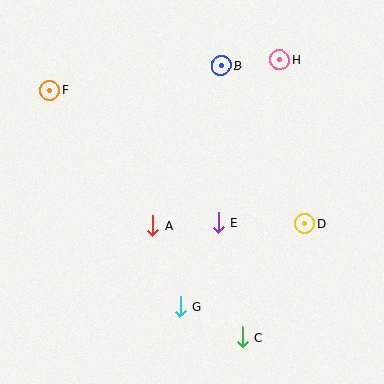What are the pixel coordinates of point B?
Point B is at (221, 66).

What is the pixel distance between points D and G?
The distance between D and G is 150 pixels.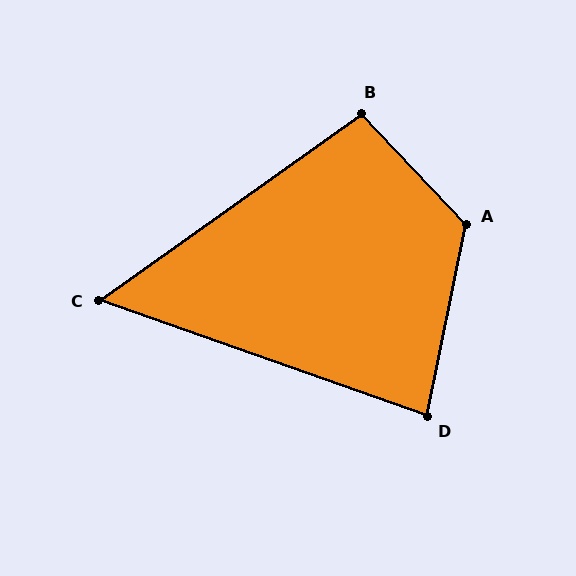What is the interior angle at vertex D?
Approximately 82 degrees (acute).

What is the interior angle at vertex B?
Approximately 98 degrees (obtuse).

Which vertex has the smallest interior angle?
C, at approximately 55 degrees.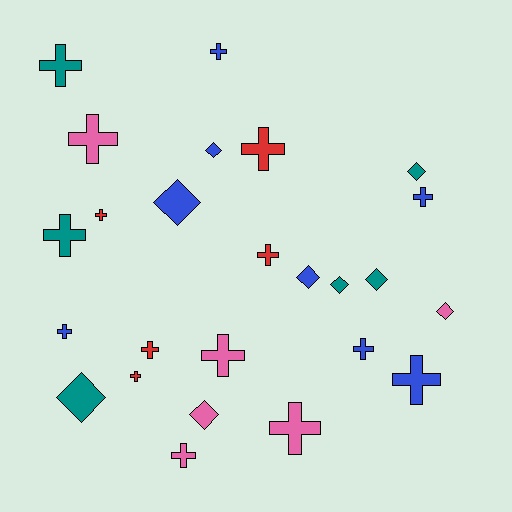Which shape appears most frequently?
Cross, with 16 objects.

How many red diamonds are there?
There are no red diamonds.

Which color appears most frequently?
Blue, with 8 objects.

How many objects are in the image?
There are 25 objects.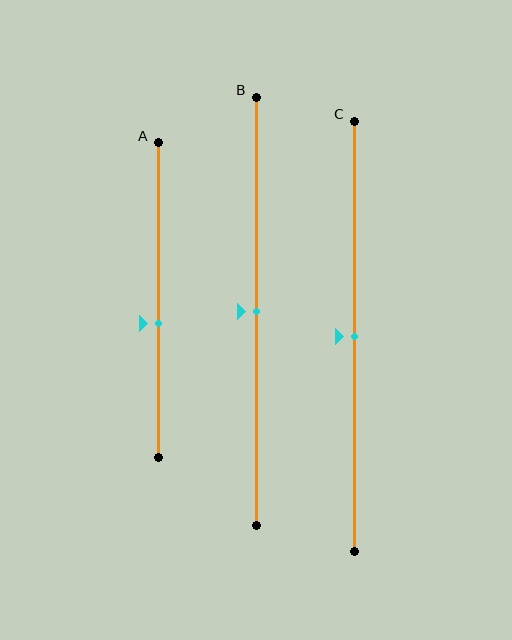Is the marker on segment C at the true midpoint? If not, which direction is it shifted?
Yes, the marker on segment C is at the true midpoint.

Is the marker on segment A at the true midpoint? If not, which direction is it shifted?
No, the marker on segment A is shifted downward by about 8% of the segment length.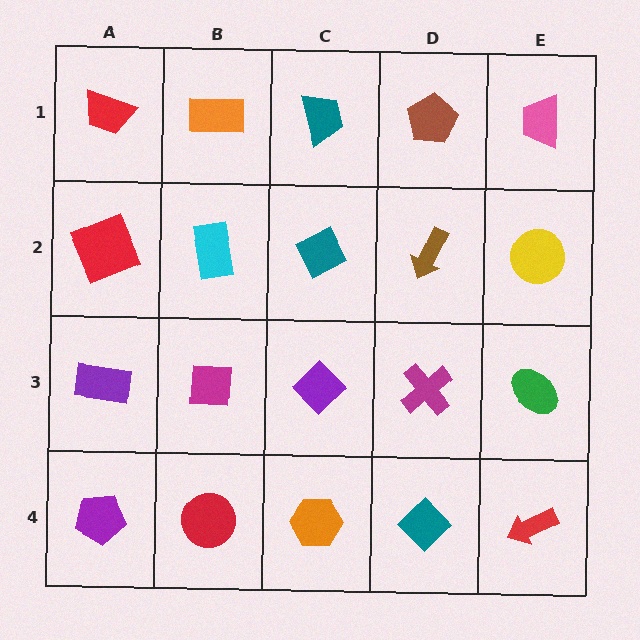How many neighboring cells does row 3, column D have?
4.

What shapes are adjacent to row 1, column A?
A red square (row 2, column A), an orange rectangle (row 1, column B).